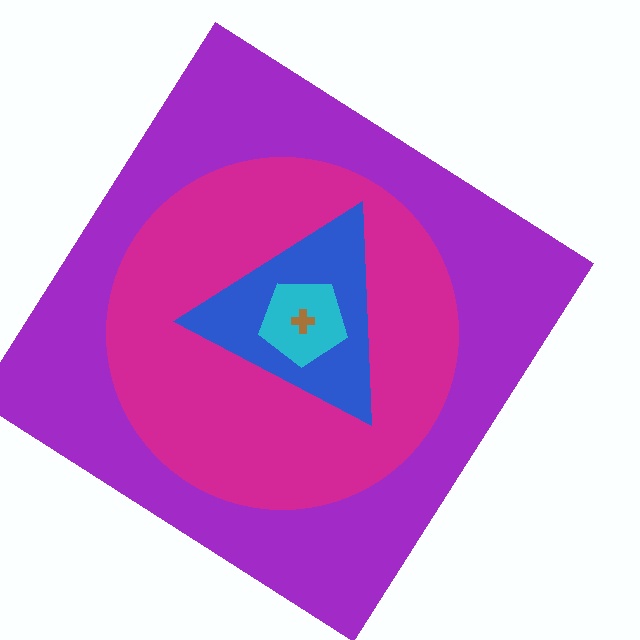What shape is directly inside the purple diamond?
The magenta circle.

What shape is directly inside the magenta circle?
The blue triangle.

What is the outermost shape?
The purple diamond.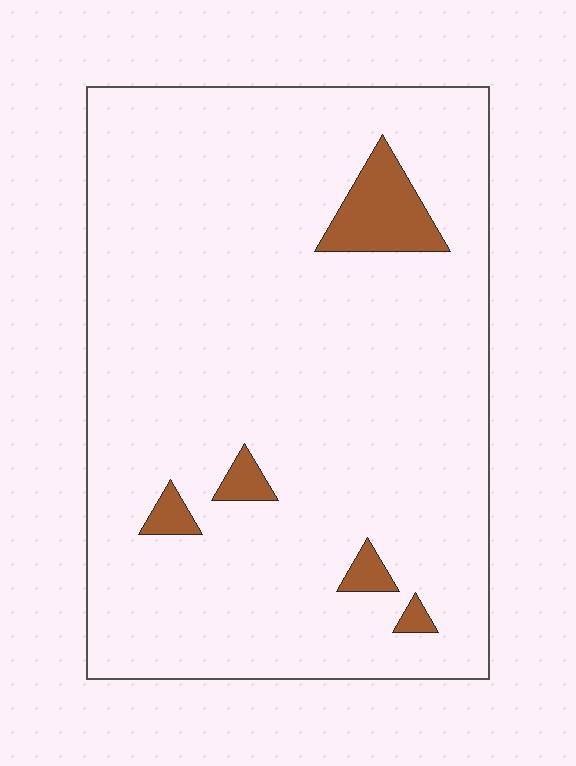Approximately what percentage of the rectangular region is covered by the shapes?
Approximately 5%.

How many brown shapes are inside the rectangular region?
5.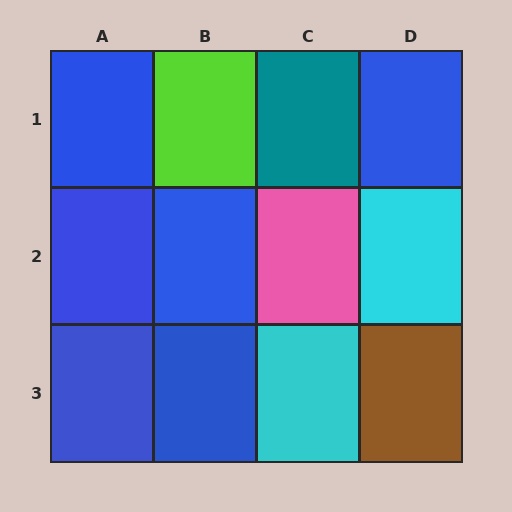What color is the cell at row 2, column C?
Pink.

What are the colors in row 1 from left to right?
Blue, lime, teal, blue.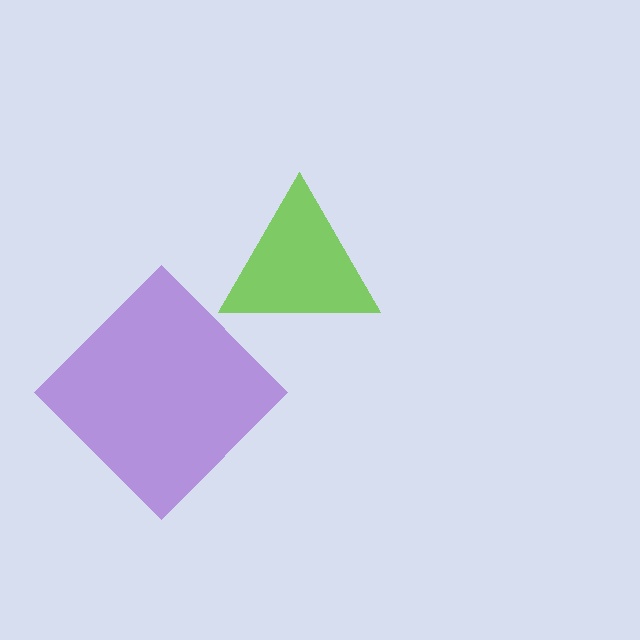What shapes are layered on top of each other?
The layered shapes are: a lime triangle, a purple diamond.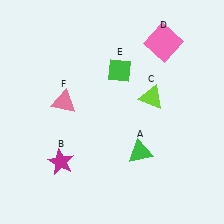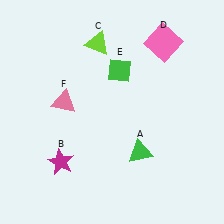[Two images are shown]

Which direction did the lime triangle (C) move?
The lime triangle (C) moved left.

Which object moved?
The lime triangle (C) moved left.